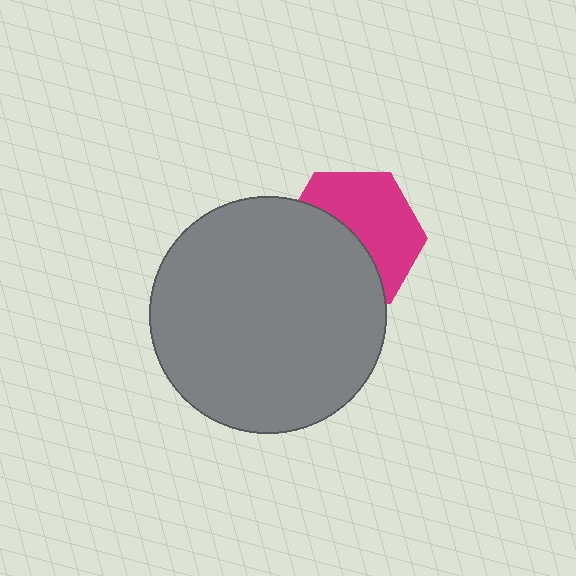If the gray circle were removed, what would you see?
You would see the complete magenta hexagon.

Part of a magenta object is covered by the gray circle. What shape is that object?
It is a hexagon.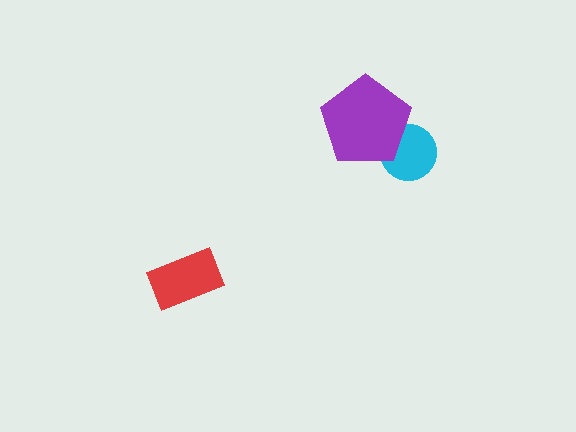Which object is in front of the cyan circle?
The purple pentagon is in front of the cyan circle.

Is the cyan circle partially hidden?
Yes, it is partially covered by another shape.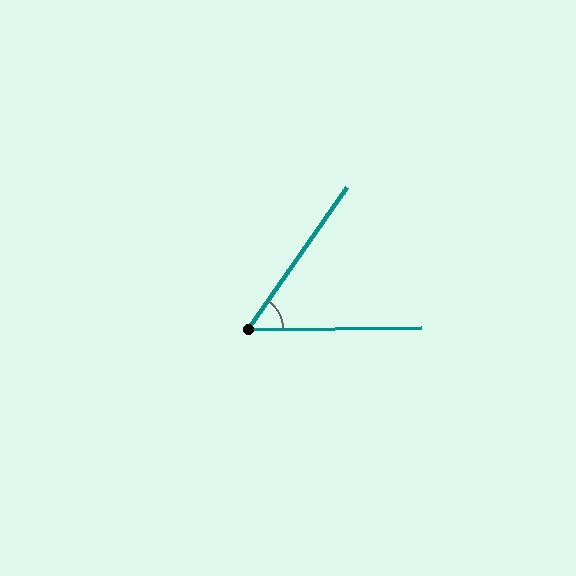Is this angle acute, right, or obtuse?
It is acute.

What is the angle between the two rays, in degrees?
Approximately 55 degrees.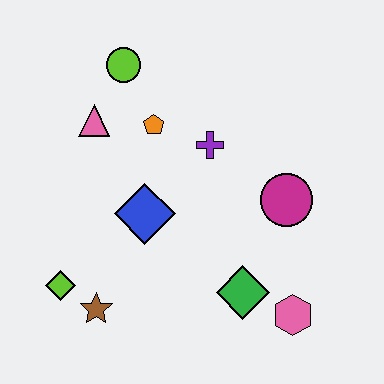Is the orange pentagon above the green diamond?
Yes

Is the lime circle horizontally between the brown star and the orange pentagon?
Yes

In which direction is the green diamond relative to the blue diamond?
The green diamond is to the right of the blue diamond.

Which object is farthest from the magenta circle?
The lime diamond is farthest from the magenta circle.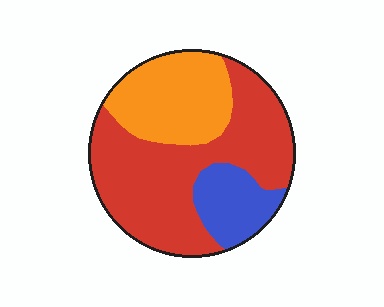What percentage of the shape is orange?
Orange takes up about one quarter (1/4) of the shape.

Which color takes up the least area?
Blue, at roughly 15%.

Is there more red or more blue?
Red.